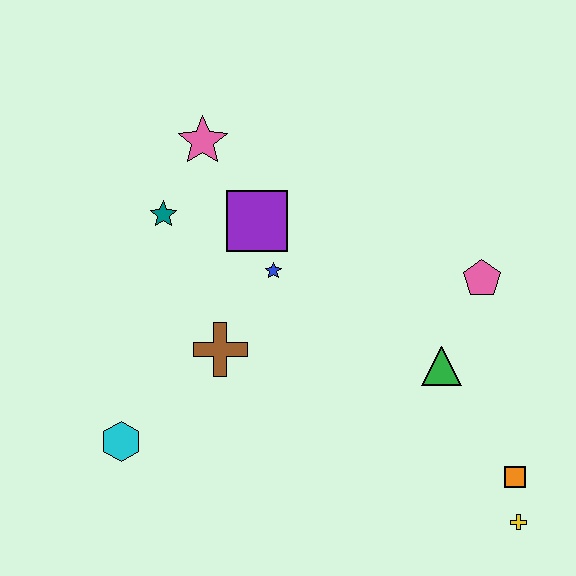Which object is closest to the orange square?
The yellow cross is closest to the orange square.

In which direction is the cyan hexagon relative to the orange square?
The cyan hexagon is to the left of the orange square.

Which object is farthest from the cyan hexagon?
The yellow cross is farthest from the cyan hexagon.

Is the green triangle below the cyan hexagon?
No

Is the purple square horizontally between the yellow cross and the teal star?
Yes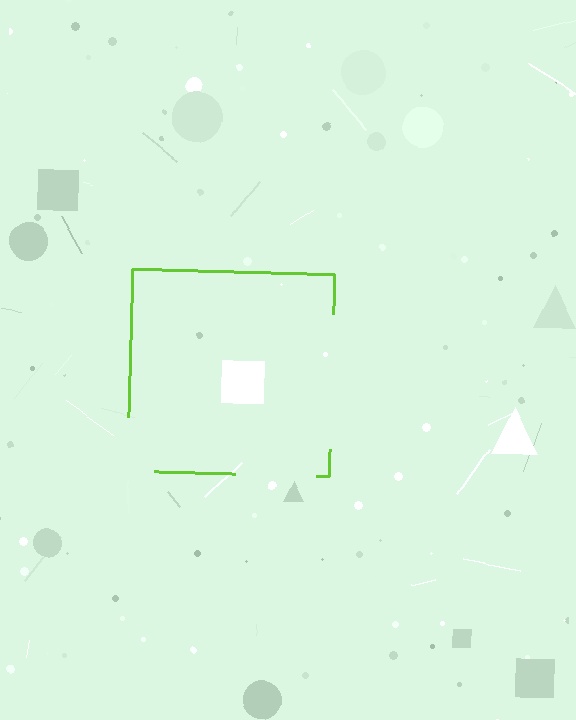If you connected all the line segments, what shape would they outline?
They would outline a square.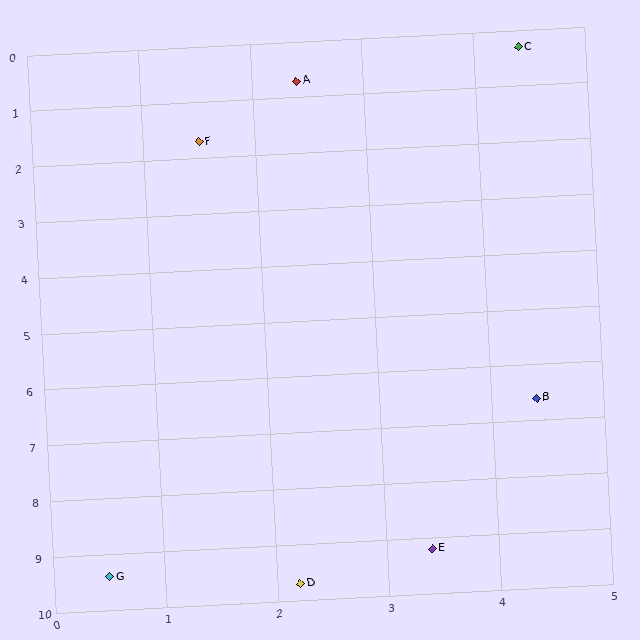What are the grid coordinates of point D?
Point D is at approximately (2.2, 9.7).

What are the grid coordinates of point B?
Point B is at approximately (4.4, 6.6).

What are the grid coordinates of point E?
Point E is at approximately (3.4, 9.2).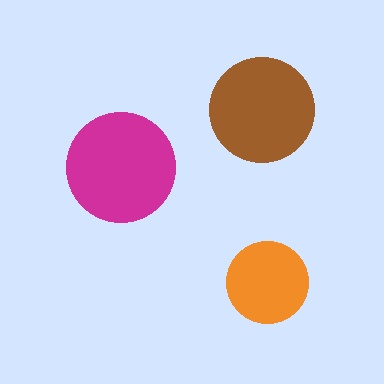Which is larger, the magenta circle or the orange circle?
The magenta one.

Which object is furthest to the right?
The orange circle is rightmost.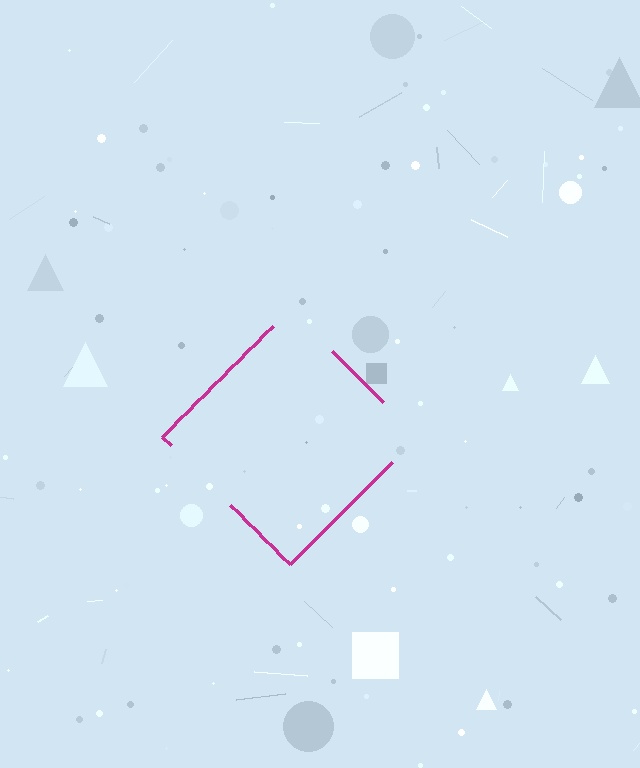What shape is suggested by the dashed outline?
The dashed outline suggests a diamond.